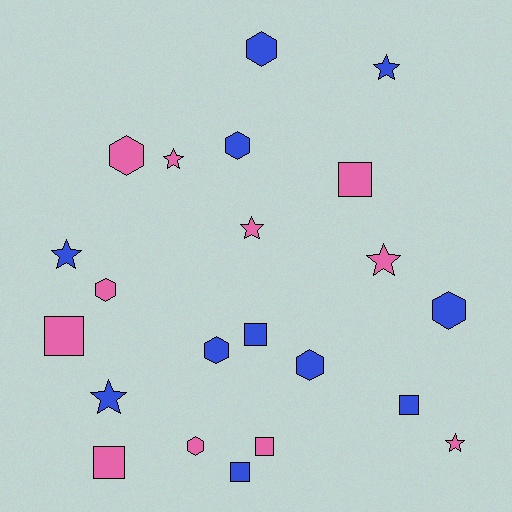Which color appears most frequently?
Blue, with 11 objects.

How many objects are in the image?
There are 22 objects.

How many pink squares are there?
There are 4 pink squares.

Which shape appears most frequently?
Hexagon, with 8 objects.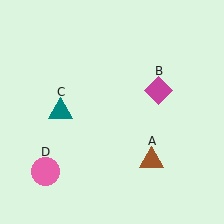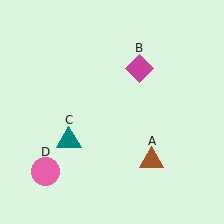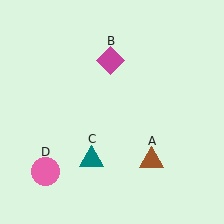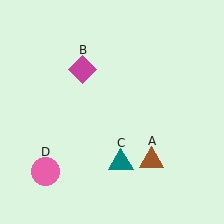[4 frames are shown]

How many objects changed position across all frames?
2 objects changed position: magenta diamond (object B), teal triangle (object C).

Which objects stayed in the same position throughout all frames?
Brown triangle (object A) and pink circle (object D) remained stationary.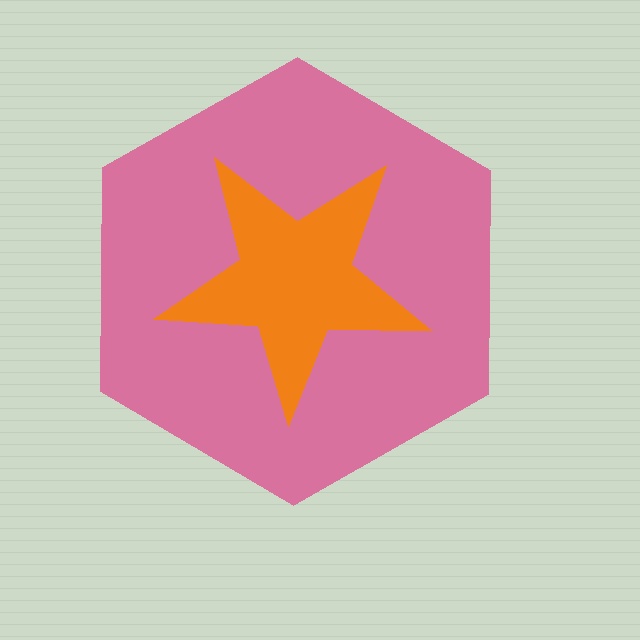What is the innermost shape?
The orange star.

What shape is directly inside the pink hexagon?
The orange star.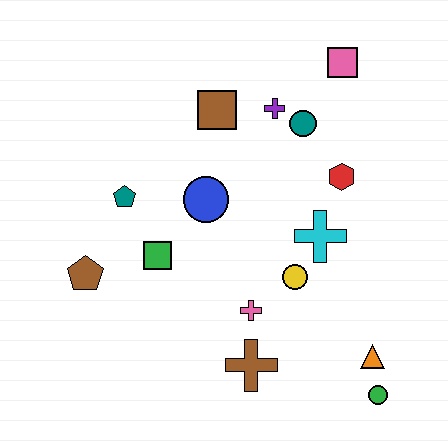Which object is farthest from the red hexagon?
The brown pentagon is farthest from the red hexagon.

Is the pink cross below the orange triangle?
No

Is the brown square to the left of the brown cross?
Yes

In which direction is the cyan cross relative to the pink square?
The cyan cross is below the pink square.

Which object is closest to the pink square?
The teal circle is closest to the pink square.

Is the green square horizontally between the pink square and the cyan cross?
No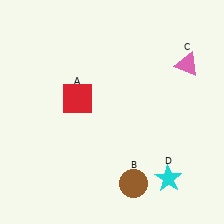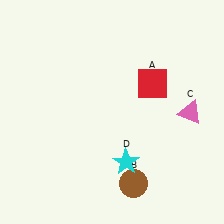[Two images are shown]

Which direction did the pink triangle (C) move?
The pink triangle (C) moved down.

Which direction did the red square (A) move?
The red square (A) moved right.